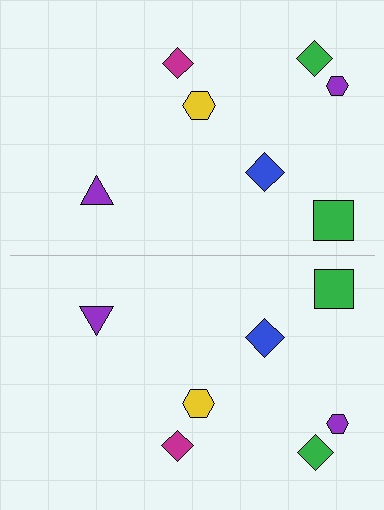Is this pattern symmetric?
Yes, this pattern has bilateral (reflection) symmetry.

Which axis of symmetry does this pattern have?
The pattern has a horizontal axis of symmetry running through the center of the image.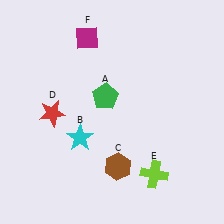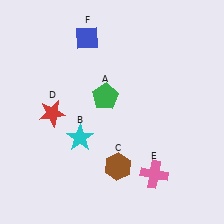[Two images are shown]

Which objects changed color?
E changed from lime to pink. F changed from magenta to blue.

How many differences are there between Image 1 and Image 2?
There are 2 differences between the two images.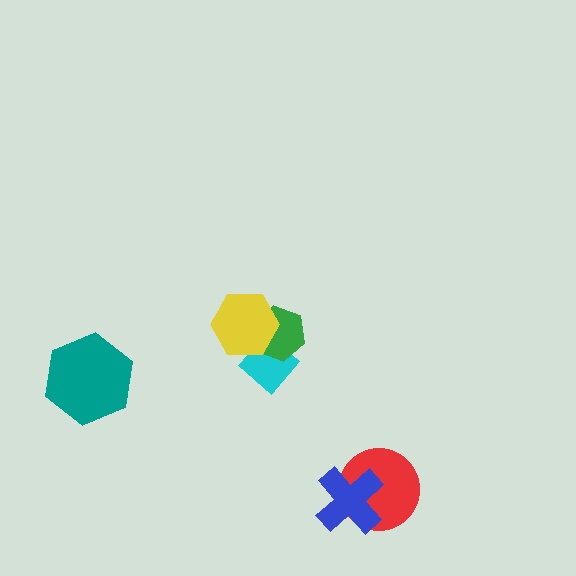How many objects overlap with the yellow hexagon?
2 objects overlap with the yellow hexagon.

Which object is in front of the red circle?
The blue cross is in front of the red circle.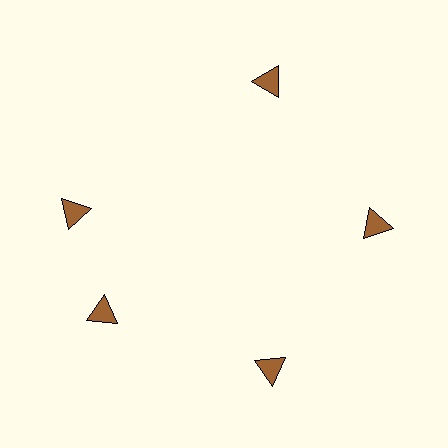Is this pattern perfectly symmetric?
No. The 5 brown triangles are arranged in a ring, but one element near the 10 o'clock position is rotated out of alignment along the ring, breaking the 5-fold rotational symmetry.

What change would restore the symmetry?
The symmetry would be restored by rotating it back into even spacing with its neighbors so that all 5 triangles sit at equal angles and equal distance from the center.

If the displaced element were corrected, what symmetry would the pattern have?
It would have 5-fold rotational symmetry — the pattern would map onto itself every 72 degrees.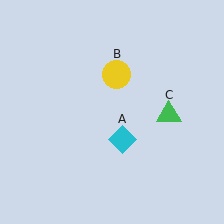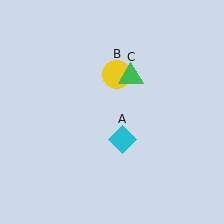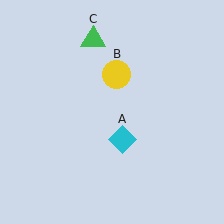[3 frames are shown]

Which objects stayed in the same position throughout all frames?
Cyan diamond (object A) and yellow circle (object B) remained stationary.